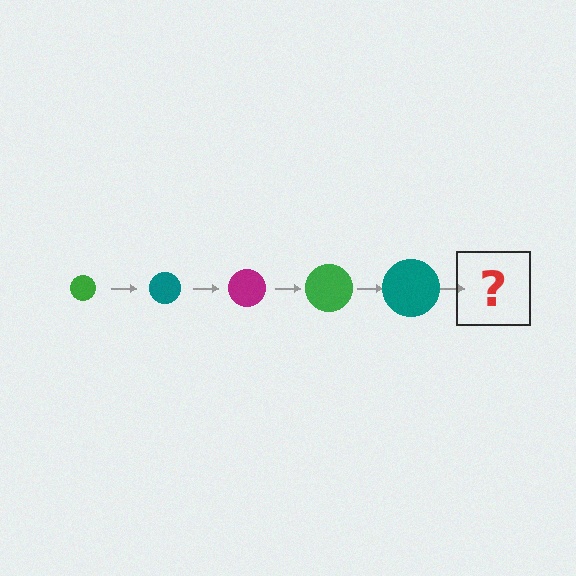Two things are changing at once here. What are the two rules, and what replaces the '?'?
The two rules are that the circle grows larger each step and the color cycles through green, teal, and magenta. The '?' should be a magenta circle, larger than the previous one.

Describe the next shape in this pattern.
It should be a magenta circle, larger than the previous one.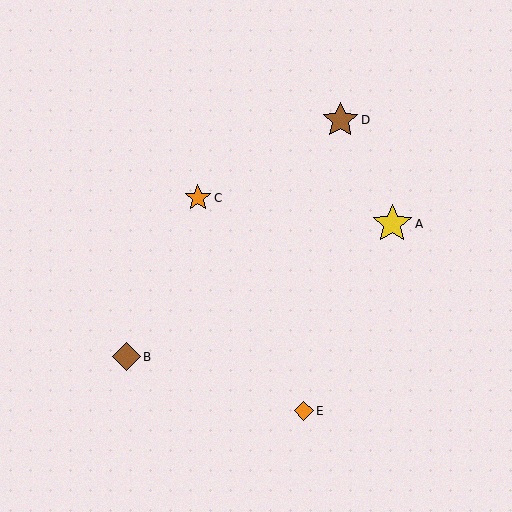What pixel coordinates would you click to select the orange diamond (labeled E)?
Click at (304, 411) to select the orange diamond E.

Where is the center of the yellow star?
The center of the yellow star is at (392, 224).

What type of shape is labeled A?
Shape A is a yellow star.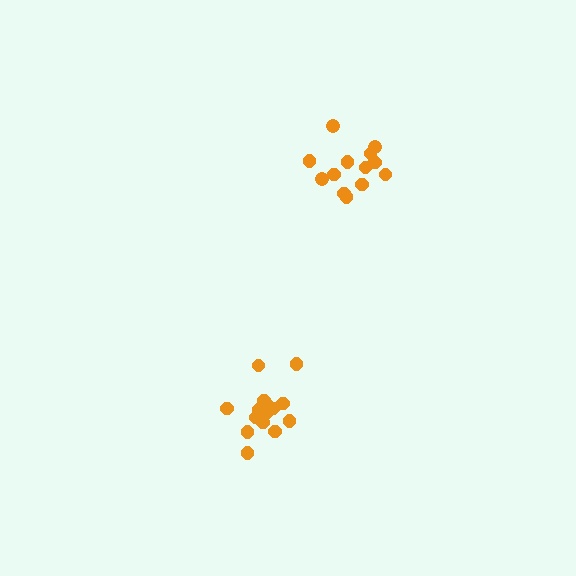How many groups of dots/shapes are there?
There are 2 groups.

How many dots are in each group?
Group 1: 13 dots, Group 2: 15 dots (28 total).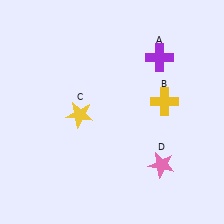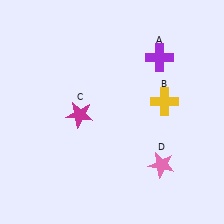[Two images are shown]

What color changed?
The star (C) changed from yellow in Image 1 to magenta in Image 2.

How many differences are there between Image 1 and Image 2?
There is 1 difference between the two images.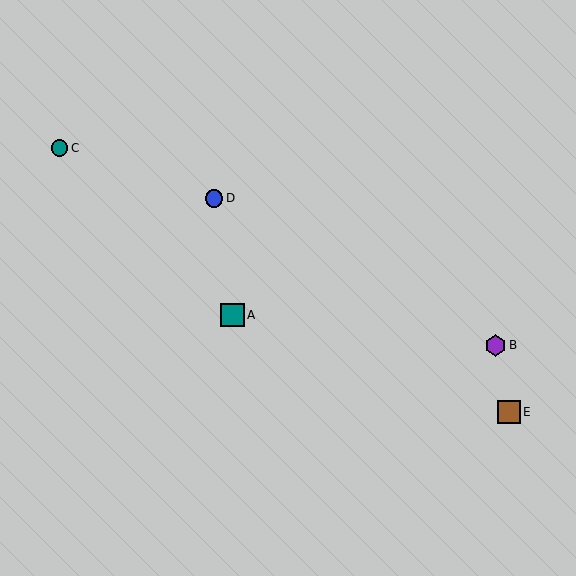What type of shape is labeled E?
Shape E is a brown square.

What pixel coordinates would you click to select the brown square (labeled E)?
Click at (509, 412) to select the brown square E.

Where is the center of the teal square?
The center of the teal square is at (232, 315).